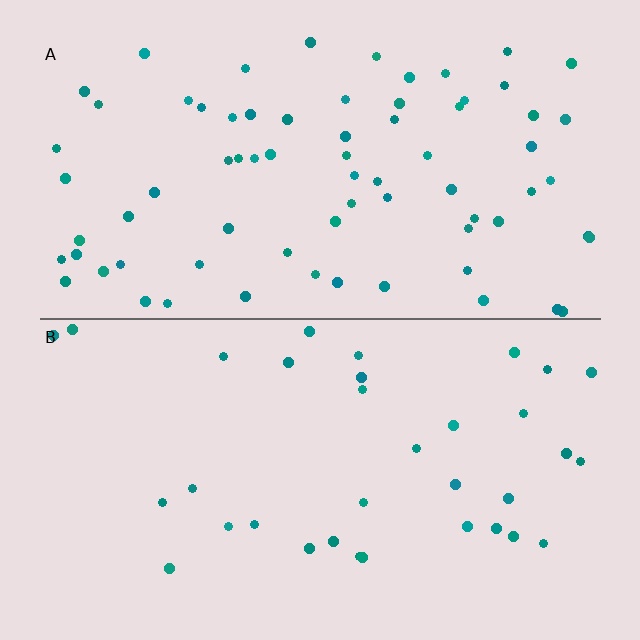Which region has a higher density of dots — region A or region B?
A (the top).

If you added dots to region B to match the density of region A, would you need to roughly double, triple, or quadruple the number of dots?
Approximately double.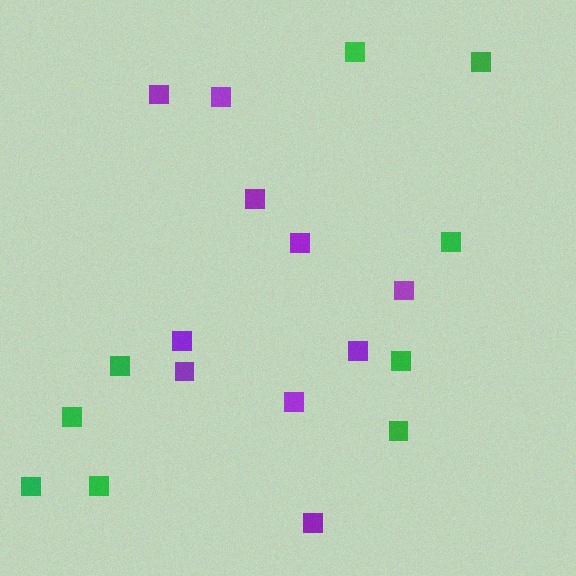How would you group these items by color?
There are 2 groups: one group of green squares (9) and one group of purple squares (10).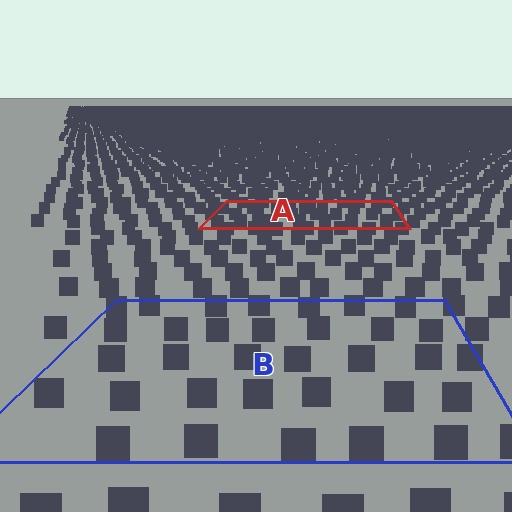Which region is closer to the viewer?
Region B is closer. The texture elements there are larger and more spread out.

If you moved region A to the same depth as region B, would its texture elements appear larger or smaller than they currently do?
They would appear larger. At a closer depth, the same texture elements are projected at a bigger on-screen size.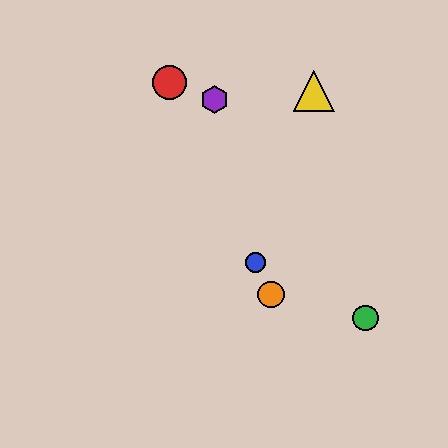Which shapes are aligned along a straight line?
The red circle, the blue circle, the orange circle are aligned along a straight line.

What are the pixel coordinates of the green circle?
The green circle is at (366, 318).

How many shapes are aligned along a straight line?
3 shapes (the red circle, the blue circle, the orange circle) are aligned along a straight line.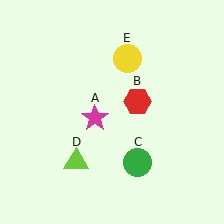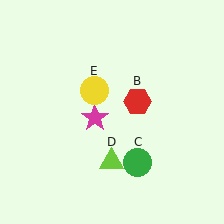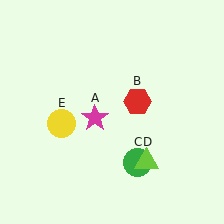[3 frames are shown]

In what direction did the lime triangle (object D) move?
The lime triangle (object D) moved right.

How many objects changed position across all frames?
2 objects changed position: lime triangle (object D), yellow circle (object E).